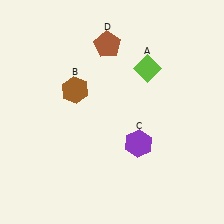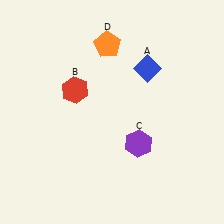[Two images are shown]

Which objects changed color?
A changed from lime to blue. B changed from brown to red. D changed from brown to orange.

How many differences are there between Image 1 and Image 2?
There are 3 differences between the two images.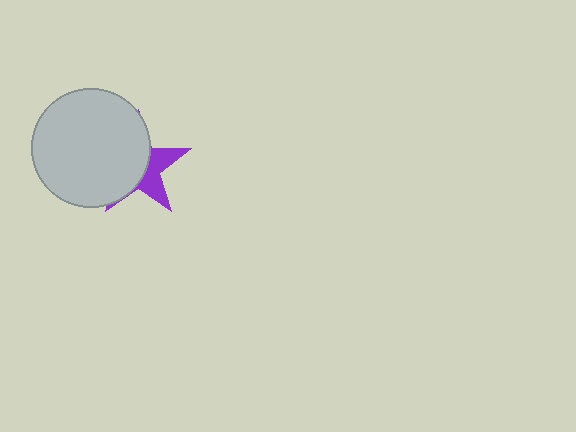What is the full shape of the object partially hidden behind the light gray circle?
The partially hidden object is a purple star.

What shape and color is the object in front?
The object in front is a light gray circle.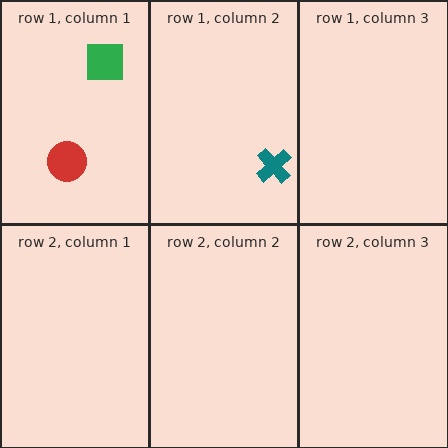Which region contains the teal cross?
The row 1, column 2 region.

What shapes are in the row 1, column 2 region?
The teal cross.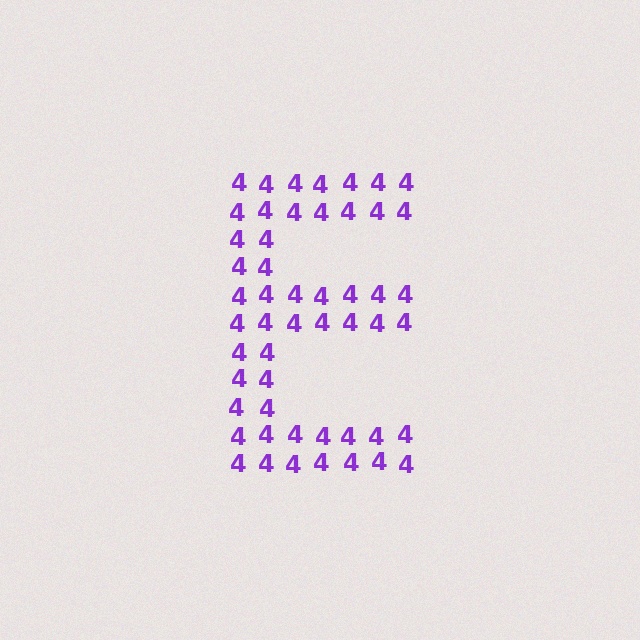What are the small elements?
The small elements are digit 4's.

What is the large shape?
The large shape is the letter E.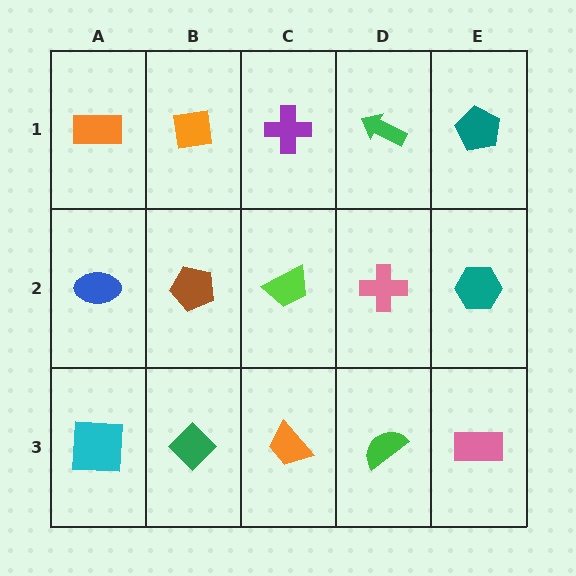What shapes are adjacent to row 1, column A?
A blue ellipse (row 2, column A), an orange square (row 1, column B).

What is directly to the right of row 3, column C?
A green semicircle.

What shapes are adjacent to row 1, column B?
A brown pentagon (row 2, column B), an orange rectangle (row 1, column A), a purple cross (row 1, column C).